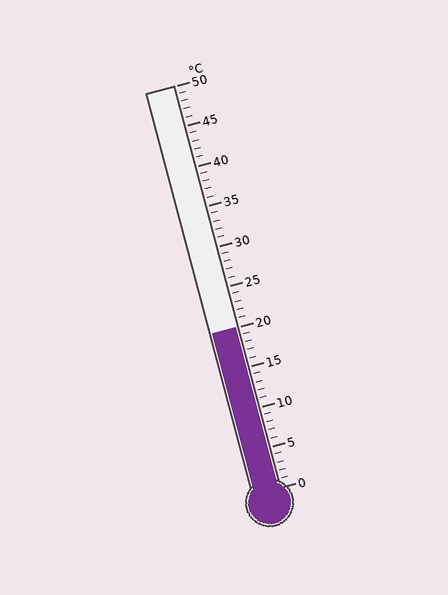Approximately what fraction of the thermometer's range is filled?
The thermometer is filled to approximately 40% of its range.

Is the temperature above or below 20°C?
The temperature is at 20°C.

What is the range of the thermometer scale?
The thermometer scale ranges from 0°C to 50°C.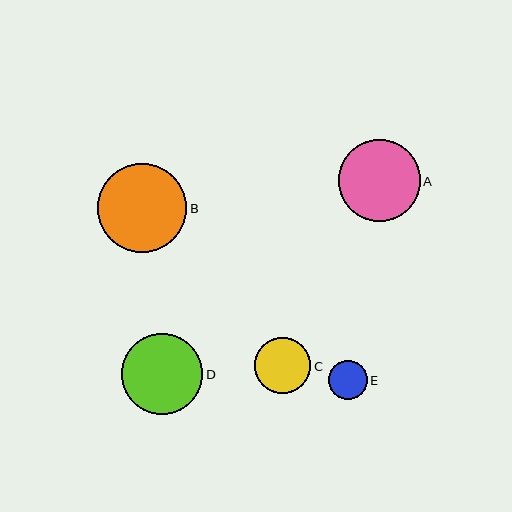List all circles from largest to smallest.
From largest to smallest: B, D, A, C, E.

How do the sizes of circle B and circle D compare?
Circle B and circle D are approximately the same size.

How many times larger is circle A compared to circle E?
Circle A is approximately 2.1 times the size of circle E.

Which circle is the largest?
Circle B is the largest with a size of approximately 89 pixels.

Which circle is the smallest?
Circle E is the smallest with a size of approximately 39 pixels.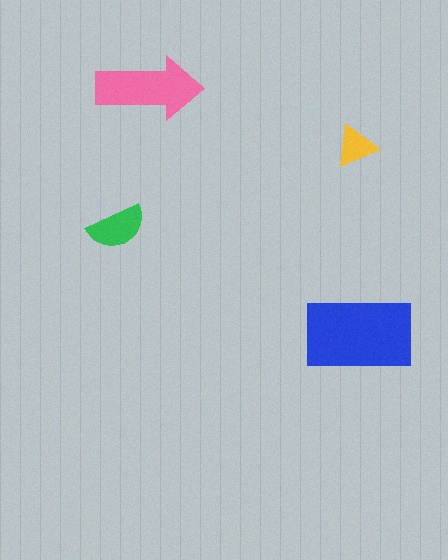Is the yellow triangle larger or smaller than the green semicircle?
Smaller.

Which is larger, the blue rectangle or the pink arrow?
The blue rectangle.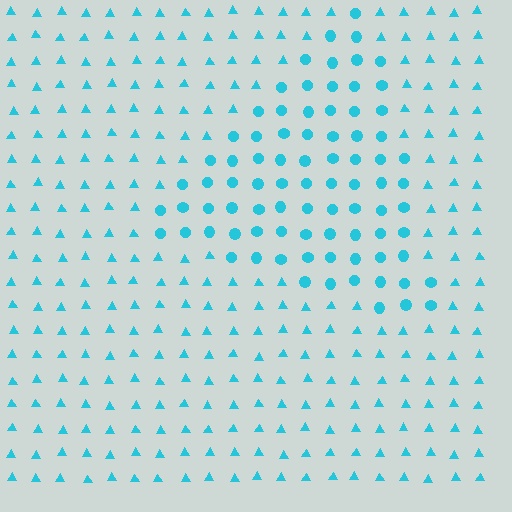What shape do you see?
I see a triangle.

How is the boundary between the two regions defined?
The boundary is defined by a change in element shape: circles inside vs. triangles outside. All elements share the same color and spacing.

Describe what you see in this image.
The image is filled with small cyan elements arranged in a uniform grid. A triangle-shaped region contains circles, while the surrounding area contains triangles. The boundary is defined purely by the change in element shape.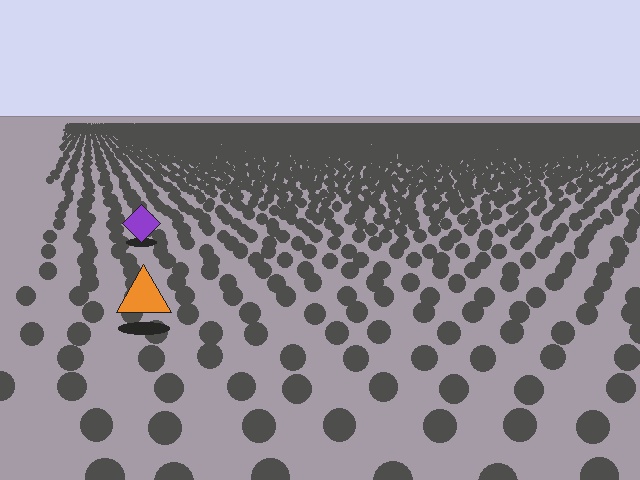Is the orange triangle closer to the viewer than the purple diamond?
Yes. The orange triangle is closer — you can tell from the texture gradient: the ground texture is coarser near it.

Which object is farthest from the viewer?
The purple diamond is farthest from the viewer. It appears smaller and the ground texture around it is denser.